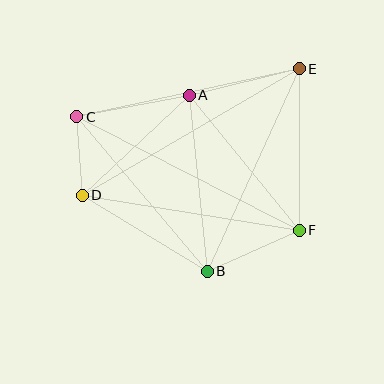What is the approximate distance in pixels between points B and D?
The distance between B and D is approximately 146 pixels.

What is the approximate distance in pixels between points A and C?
The distance between A and C is approximately 115 pixels.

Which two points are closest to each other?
Points C and D are closest to each other.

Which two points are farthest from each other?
Points D and E are farthest from each other.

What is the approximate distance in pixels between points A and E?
The distance between A and E is approximately 113 pixels.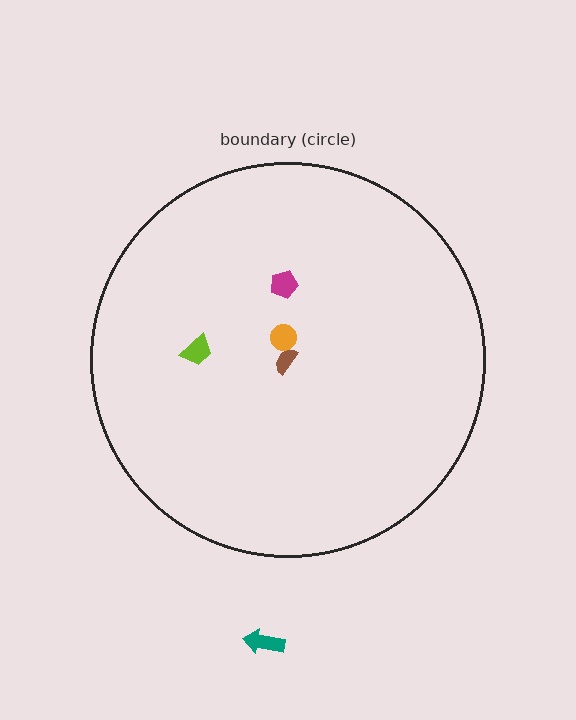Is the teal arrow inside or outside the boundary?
Outside.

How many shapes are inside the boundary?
4 inside, 1 outside.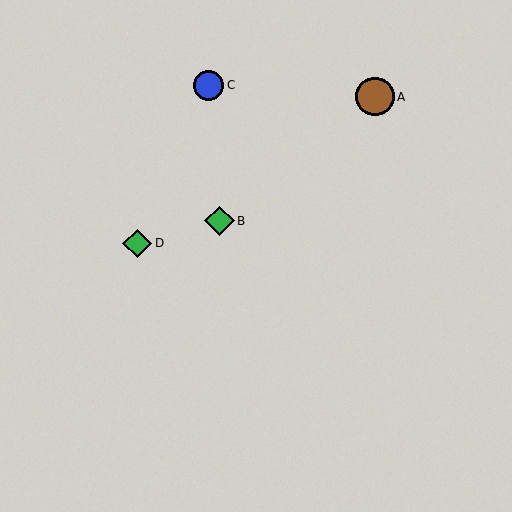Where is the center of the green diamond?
The center of the green diamond is at (219, 221).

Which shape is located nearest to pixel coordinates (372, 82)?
The brown circle (labeled A) at (375, 97) is nearest to that location.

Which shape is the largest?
The brown circle (labeled A) is the largest.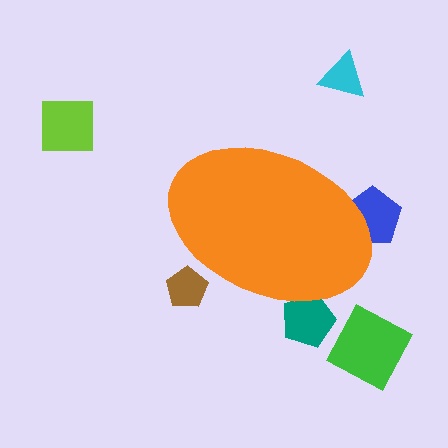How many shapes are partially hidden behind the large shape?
3 shapes are partially hidden.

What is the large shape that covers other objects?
An orange ellipse.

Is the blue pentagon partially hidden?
Yes, the blue pentagon is partially hidden behind the orange ellipse.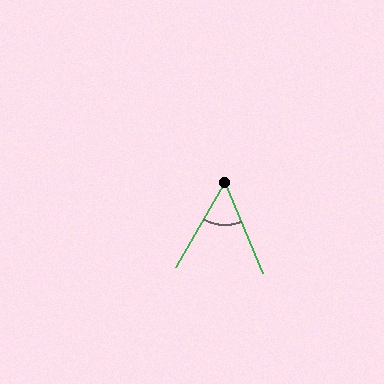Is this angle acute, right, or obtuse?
It is acute.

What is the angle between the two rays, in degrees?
Approximately 52 degrees.